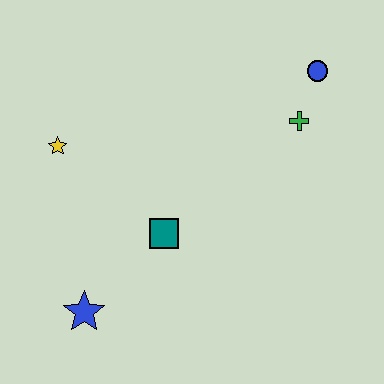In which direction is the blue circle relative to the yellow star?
The blue circle is to the right of the yellow star.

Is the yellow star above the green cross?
No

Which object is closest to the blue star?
The teal square is closest to the blue star.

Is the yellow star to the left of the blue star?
Yes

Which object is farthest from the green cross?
The blue star is farthest from the green cross.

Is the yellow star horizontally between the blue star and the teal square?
No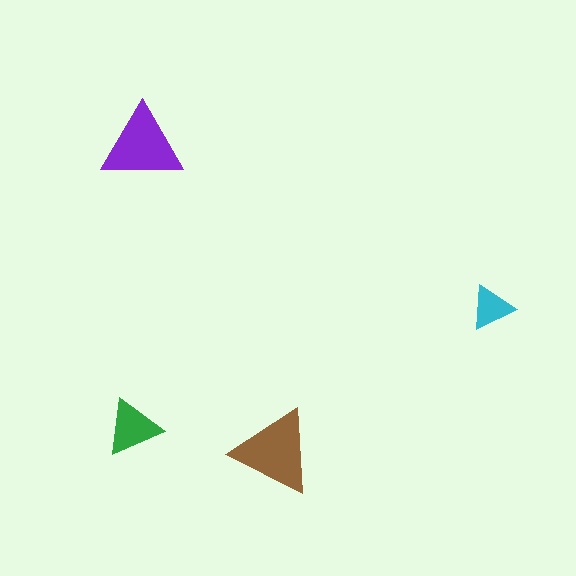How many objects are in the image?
There are 4 objects in the image.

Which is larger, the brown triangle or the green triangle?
The brown one.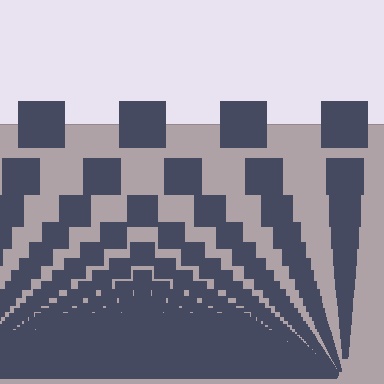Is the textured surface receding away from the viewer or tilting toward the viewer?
The surface appears to tilt toward the viewer. Texture elements get larger and sparser toward the top.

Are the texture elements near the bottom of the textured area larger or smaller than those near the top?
Smaller. The gradient is inverted — elements near the bottom are smaller and denser.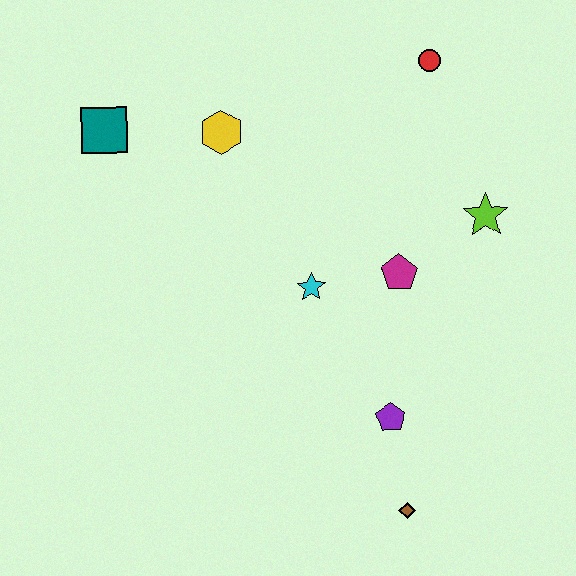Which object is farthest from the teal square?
The brown diamond is farthest from the teal square.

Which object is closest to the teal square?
The yellow hexagon is closest to the teal square.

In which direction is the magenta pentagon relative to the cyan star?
The magenta pentagon is to the right of the cyan star.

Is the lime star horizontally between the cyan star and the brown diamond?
No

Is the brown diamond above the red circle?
No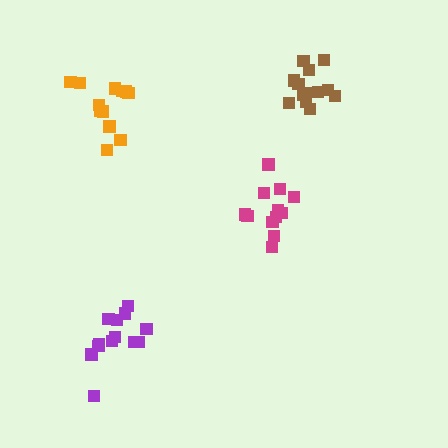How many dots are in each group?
Group 1: 13 dots, Group 2: 12 dots, Group 3: 13 dots, Group 4: 12 dots (50 total).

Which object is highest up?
The brown cluster is topmost.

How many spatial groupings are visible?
There are 4 spatial groupings.